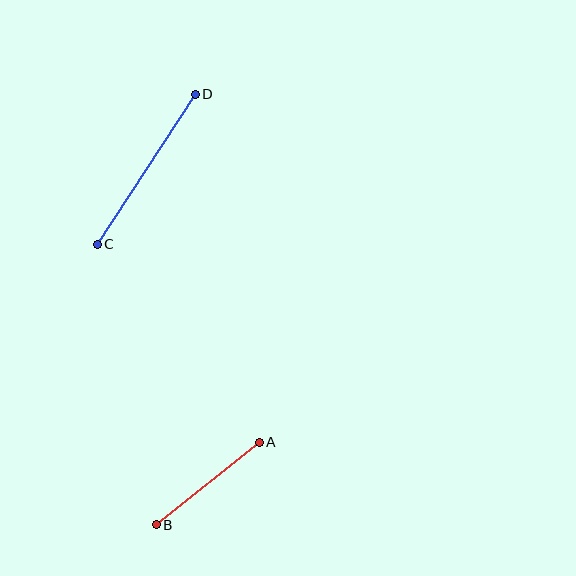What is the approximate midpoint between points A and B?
The midpoint is at approximately (208, 484) pixels.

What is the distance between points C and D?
The distance is approximately 179 pixels.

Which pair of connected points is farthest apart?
Points C and D are farthest apart.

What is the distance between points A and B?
The distance is approximately 132 pixels.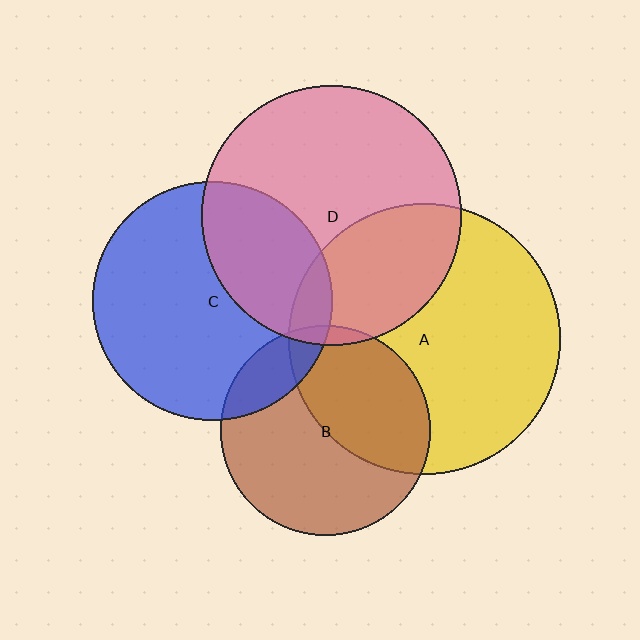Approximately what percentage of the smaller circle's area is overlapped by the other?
Approximately 5%.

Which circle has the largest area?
Circle A (yellow).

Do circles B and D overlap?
Yes.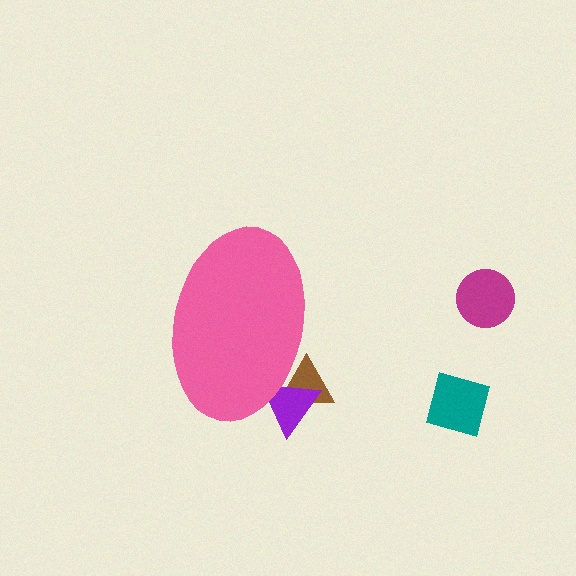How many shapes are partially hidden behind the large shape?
2 shapes are partially hidden.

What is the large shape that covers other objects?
A pink ellipse.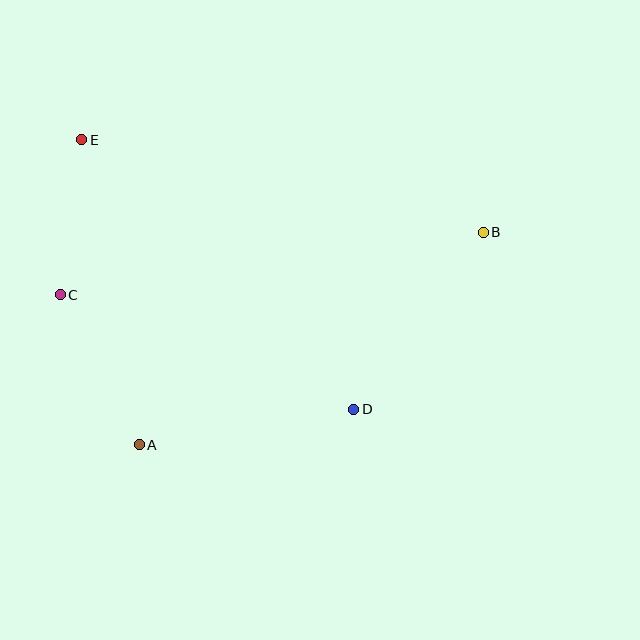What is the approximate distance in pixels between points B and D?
The distance between B and D is approximately 219 pixels.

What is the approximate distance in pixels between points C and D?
The distance between C and D is approximately 315 pixels.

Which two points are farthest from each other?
Points B and C are farthest from each other.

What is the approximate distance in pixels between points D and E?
The distance between D and E is approximately 383 pixels.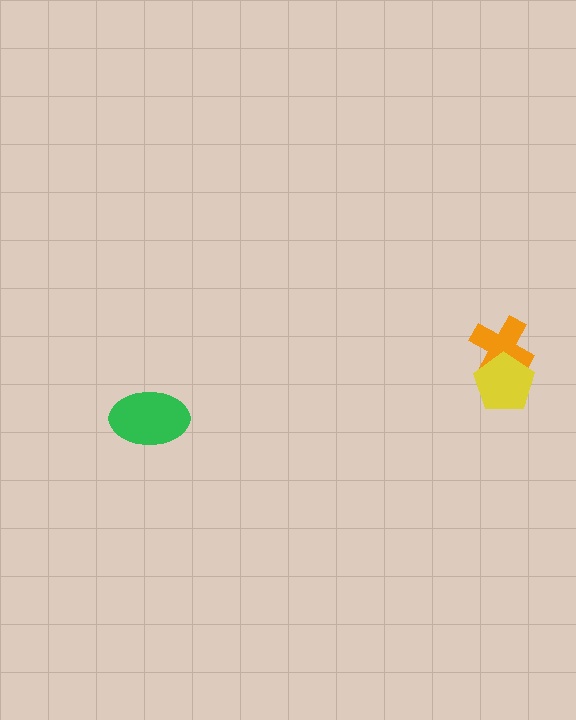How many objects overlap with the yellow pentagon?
1 object overlaps with the yellow pentagon.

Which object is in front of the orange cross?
The yellow pentagon is in front of the orange cross.